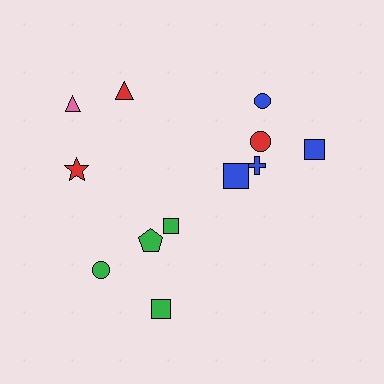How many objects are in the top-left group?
There are 3 objects.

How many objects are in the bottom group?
There are 4 objects.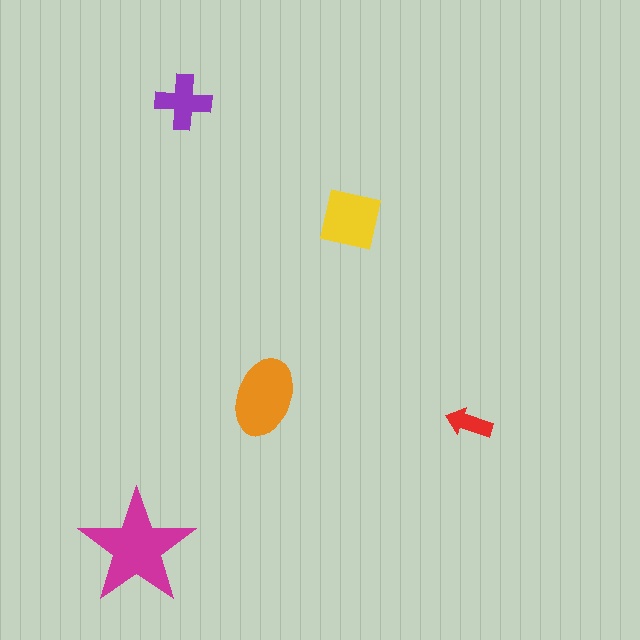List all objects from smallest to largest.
The red arrow, the purple cross, the yellow square, the orange ellipse, the magenta star.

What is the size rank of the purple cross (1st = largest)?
4th.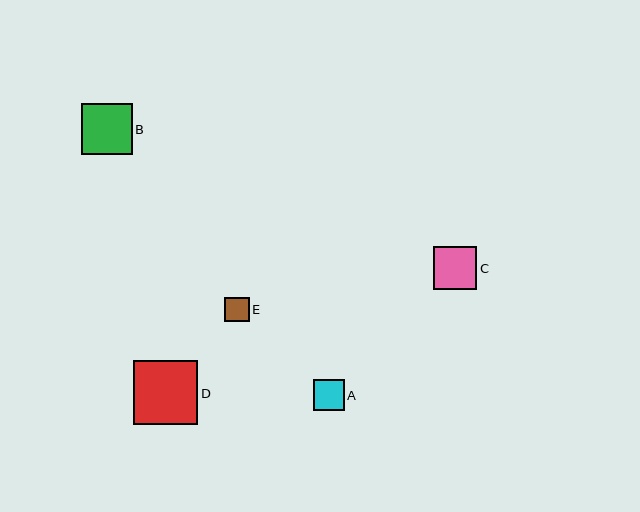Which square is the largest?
Square D is the largest with a size of approximately 64 pixels.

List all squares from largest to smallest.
From largest to smallest: D, B, C, A, E.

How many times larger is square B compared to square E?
Square B is approximately 2.1 times the size of square E.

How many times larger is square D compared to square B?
Square D is approximately 1.2 times the size of square B.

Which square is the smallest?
Square E is the smallest with a size of approximately 24 pixels.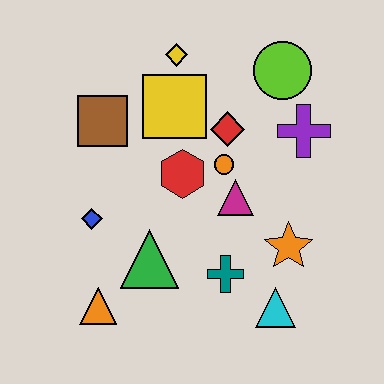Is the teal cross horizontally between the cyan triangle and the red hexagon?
Yes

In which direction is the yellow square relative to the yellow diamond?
The yellow square is below the yellow diamond.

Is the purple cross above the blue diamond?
Yes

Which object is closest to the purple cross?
The lime circle is closest to the purple cross.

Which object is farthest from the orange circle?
The orange triangle is farthest from the orange circle.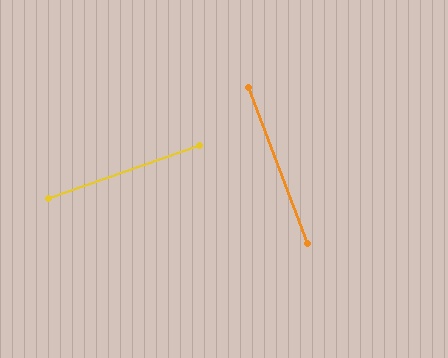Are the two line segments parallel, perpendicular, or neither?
Perpendicular — they meet at approximately 89°.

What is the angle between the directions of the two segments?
Approximately 89 degrees.